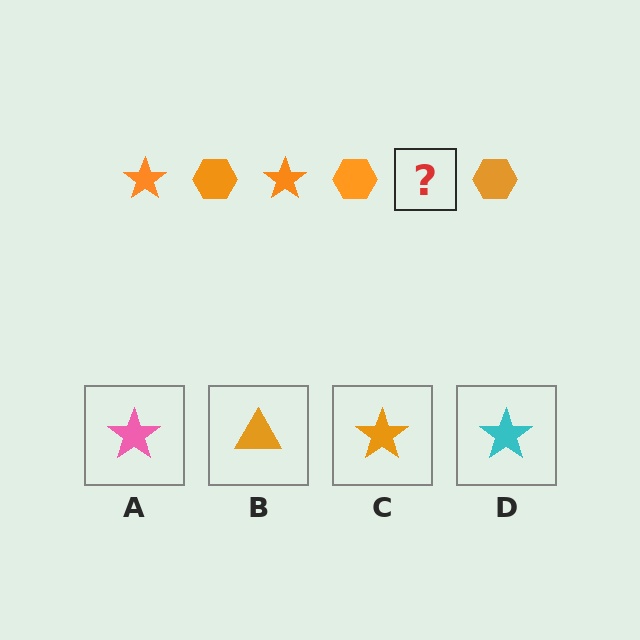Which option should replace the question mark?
Option C.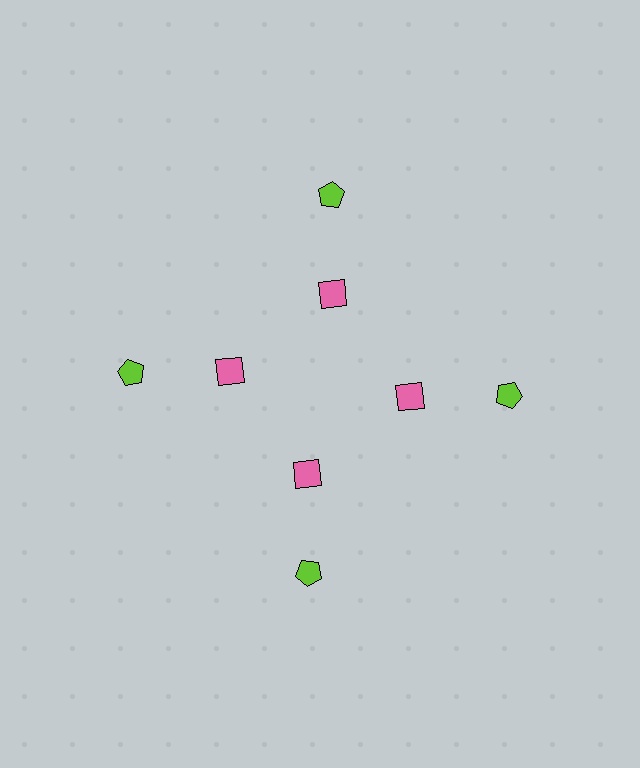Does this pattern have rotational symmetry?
Yes, this pattern has 4-fold rotational symmetry. It looks the same after rotating 90 degrees around the center.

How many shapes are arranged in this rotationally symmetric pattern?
There are 8 shapes, arranged in 4 groups of 2.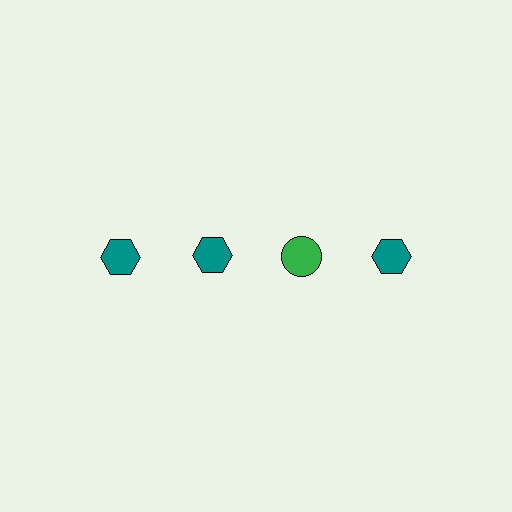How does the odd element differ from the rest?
It differs in both color (green instead of teal) and shape (circle instead of hexagon).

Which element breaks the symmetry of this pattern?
The green circle in the top row, center column breaks the symmetry. All other shapes are teal hexagons.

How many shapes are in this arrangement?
There are 4 shapes arranged in a grid pattern.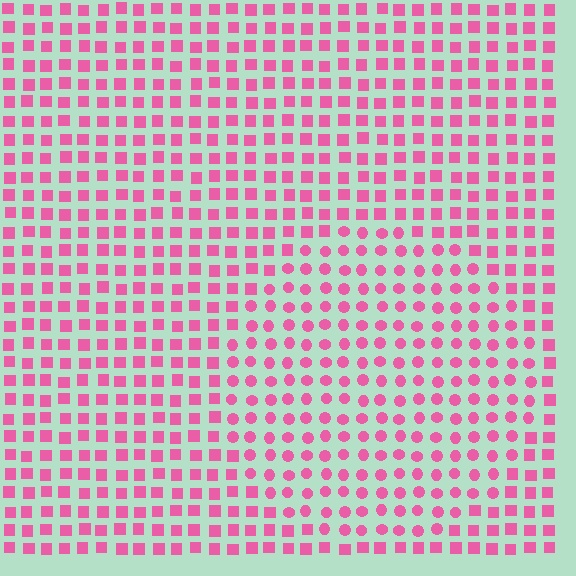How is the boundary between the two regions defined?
The boundary is defined by a change in element shape: circles inside vs. squares outside. All elements share the same color and spacing.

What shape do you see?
I see a circle.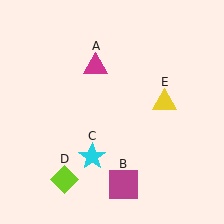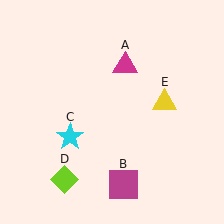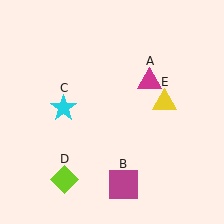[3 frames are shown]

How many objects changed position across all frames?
2 objects changed position: magenta triangle (object A), cyan star (object C).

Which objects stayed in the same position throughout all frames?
Magenta square (object B) and lime diamond (object D) and yellow triangle (object E) remained stationary.